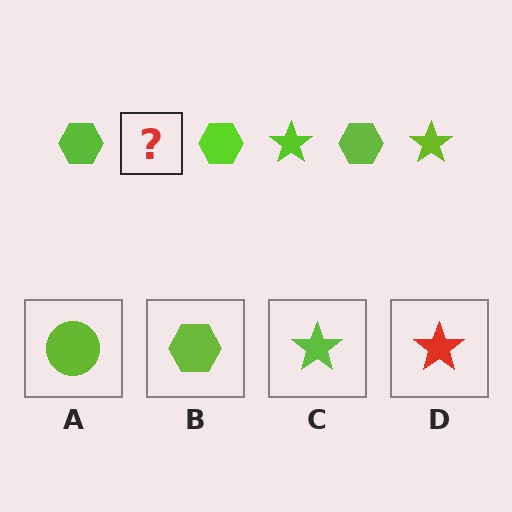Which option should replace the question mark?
Option C.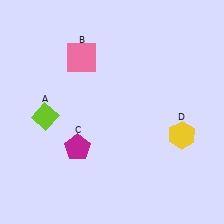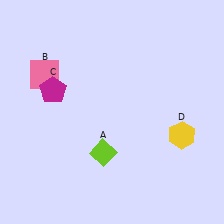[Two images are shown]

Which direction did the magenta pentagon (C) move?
The magenta pentagon (C) moved up.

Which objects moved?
The objects that moved are: the lime diamond (A), the pink square (B), the magenta pentagon (C).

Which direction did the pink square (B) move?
The pink square (B) moved left.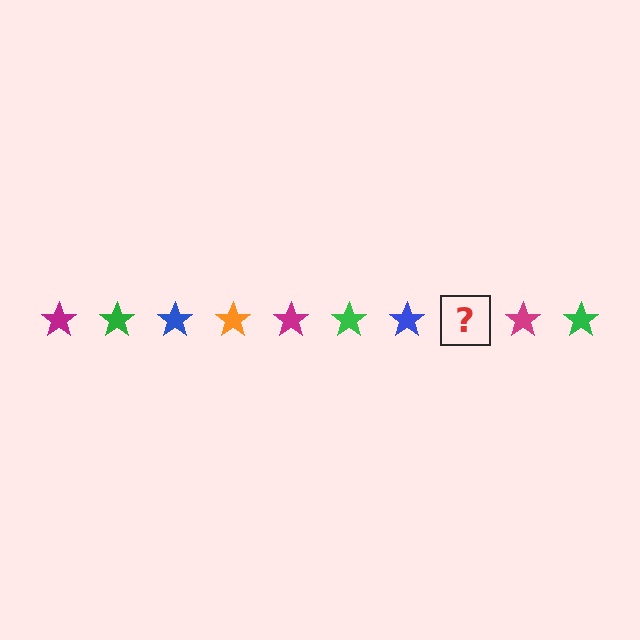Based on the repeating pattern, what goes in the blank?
The blank should be an orange star.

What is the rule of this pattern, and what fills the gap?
The rule is that the pattern cycles through magenta, green, blue, orange stars. The gap should be filled with an orange star.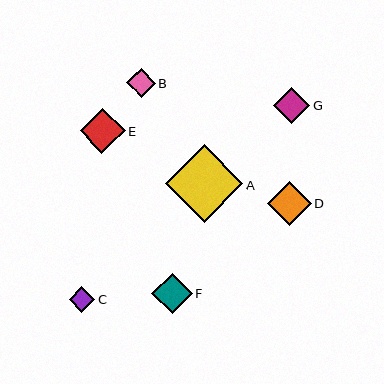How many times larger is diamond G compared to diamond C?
Diamond G is approximately 1.4 times the size of diamond C.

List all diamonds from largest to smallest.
From largest to smallest: A, E, D, F, G, B, C.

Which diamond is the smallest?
Diamond C is the smallest with a size of approximately 26 pixels.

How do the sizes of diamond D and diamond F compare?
Diamond D and diamond F are approximately the same size.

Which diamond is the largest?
Diamond A is the largest with a size of approximately 77 pixels.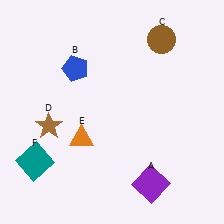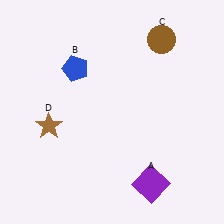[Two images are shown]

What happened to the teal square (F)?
The teal square (F) was removed in Image 2. It was in the bottom-left area of Image 1.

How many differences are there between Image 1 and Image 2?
There are 2 differences between the two images.